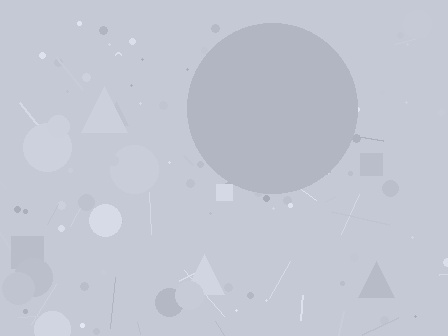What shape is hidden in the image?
A circle is hidden in the image.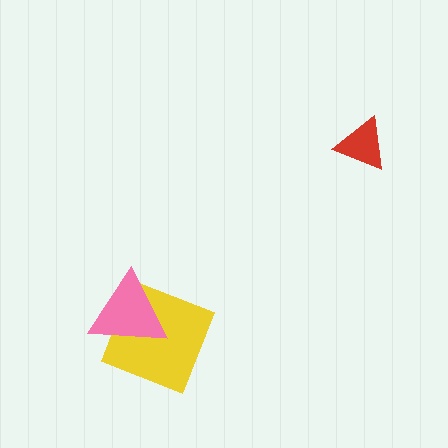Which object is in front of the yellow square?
The pink triangle is in front of the yellow square.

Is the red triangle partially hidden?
No, no other shape covers it.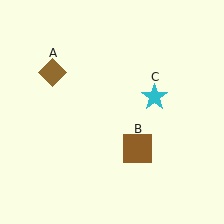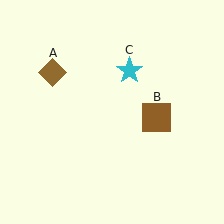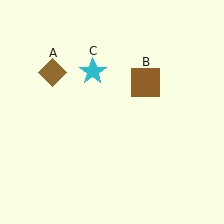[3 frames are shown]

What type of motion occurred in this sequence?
The brown square (object B), cyan star (object C) rotated counterclockwise around the center of the scene.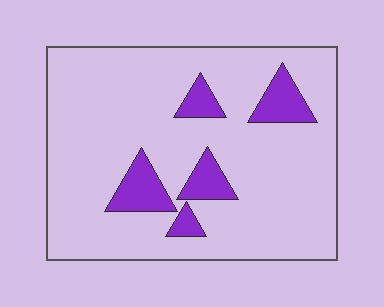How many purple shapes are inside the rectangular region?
5.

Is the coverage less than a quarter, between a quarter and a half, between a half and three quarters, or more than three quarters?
Less than a quarter.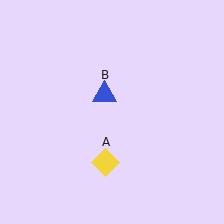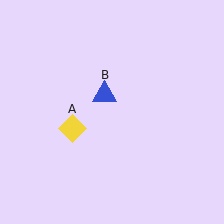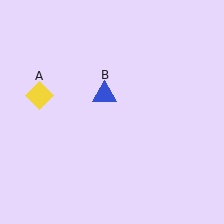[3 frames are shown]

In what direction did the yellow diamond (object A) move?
The yellow diamond (object A) moved up and to the left.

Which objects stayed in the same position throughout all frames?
Blue triangle (object B) remained stationary.